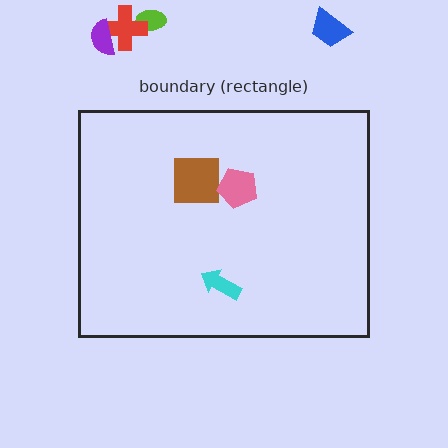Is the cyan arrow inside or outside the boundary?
Inside.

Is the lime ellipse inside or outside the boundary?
Outside.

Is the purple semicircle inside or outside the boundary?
Outside.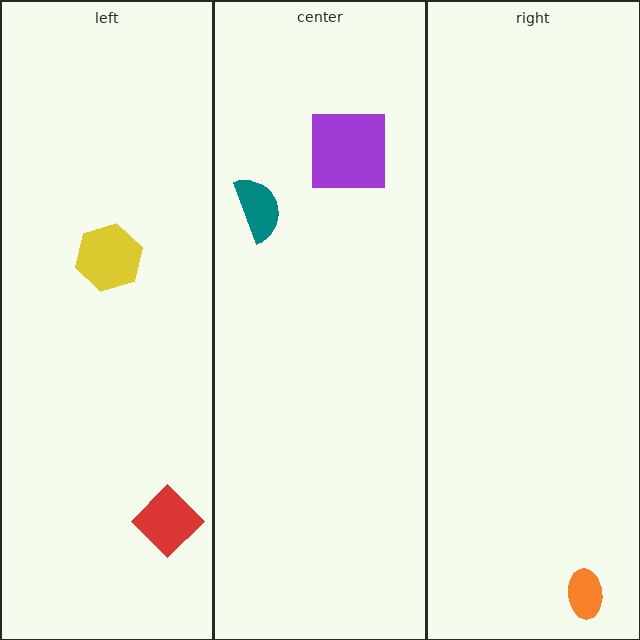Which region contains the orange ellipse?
The right region.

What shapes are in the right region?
The orange ellipse.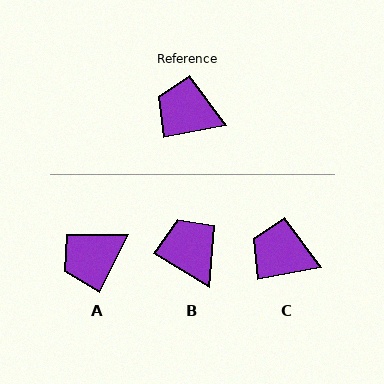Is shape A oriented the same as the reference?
No, it is off by about 53 degrees.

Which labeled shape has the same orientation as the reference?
C.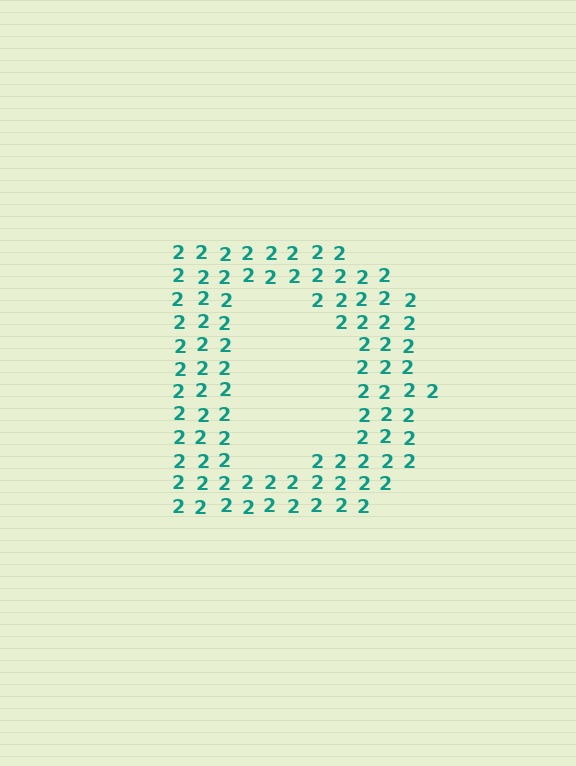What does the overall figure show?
The overall figure shows the letter D.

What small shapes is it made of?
It is made of small digit 2's.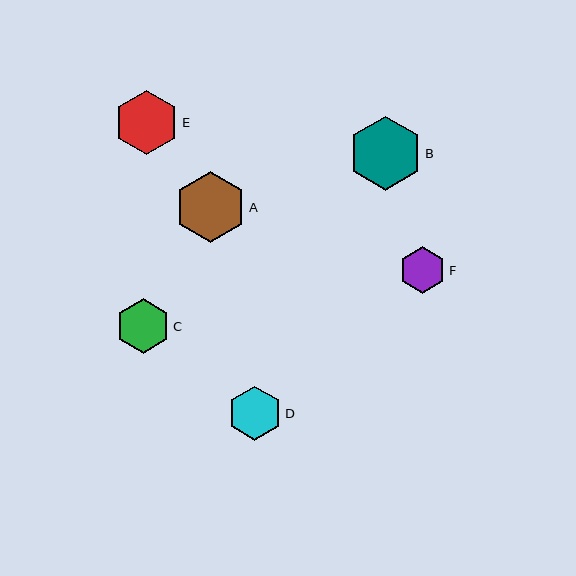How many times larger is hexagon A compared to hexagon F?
Hexagon A is approximately 1.5 times the size of hexagon F.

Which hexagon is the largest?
Hexagon B is the largest with a size of approximately 74 pixels.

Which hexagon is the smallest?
Hexagon F is the smallest with a size of approximately 47 pixels.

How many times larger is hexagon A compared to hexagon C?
Hexagon A is approximately 1.3 times the size of hexagon C.